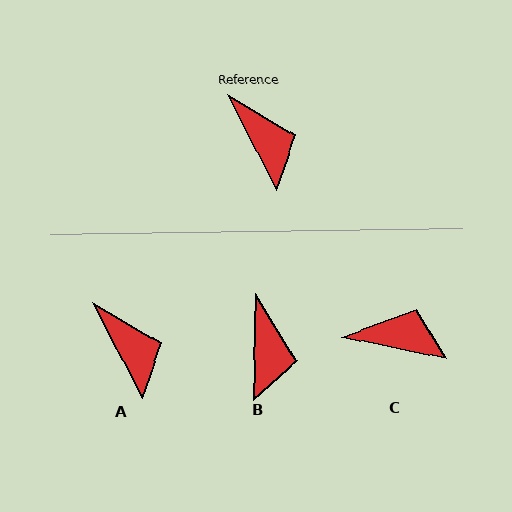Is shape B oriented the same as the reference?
No, it is off by about 28 degrees.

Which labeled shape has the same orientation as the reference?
A.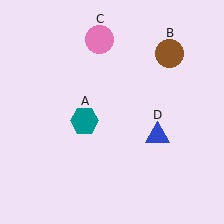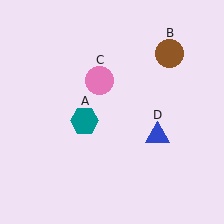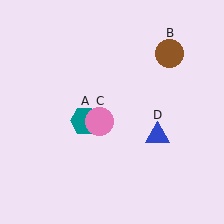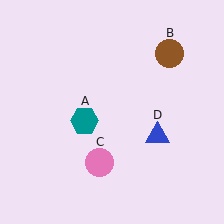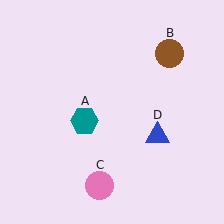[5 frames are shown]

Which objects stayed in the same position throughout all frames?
Teal hexagon (object A) and brown circle (object B) and blue triangle (object D) remained stationary.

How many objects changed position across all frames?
1 object changed position: pink circle (object C).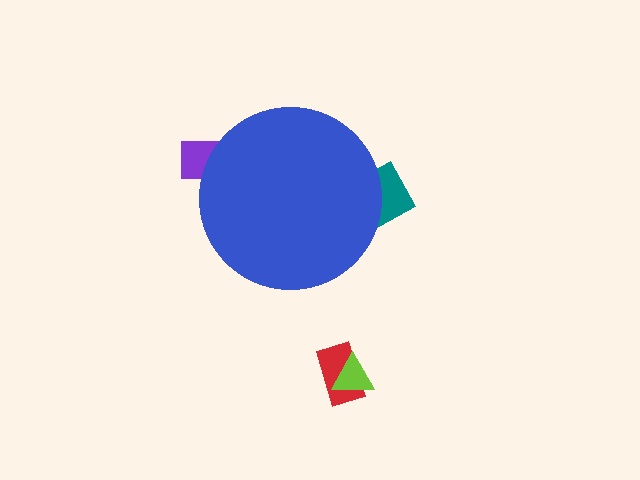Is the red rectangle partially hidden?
No, the red rectangle is fully visible.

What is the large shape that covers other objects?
A blue circle.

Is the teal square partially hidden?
Yes, the teal square is partially hidden behind the blue circle.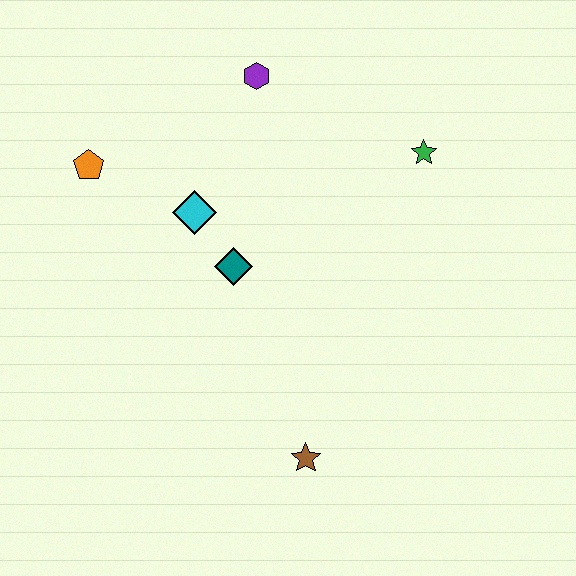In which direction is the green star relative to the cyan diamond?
The green star is to the right of the cyan diamond.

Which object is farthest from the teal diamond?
The green star is farthest from the teal diamond.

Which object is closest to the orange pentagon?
The cyan diamond is closest to the orange pentagon.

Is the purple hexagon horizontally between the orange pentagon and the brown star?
Yes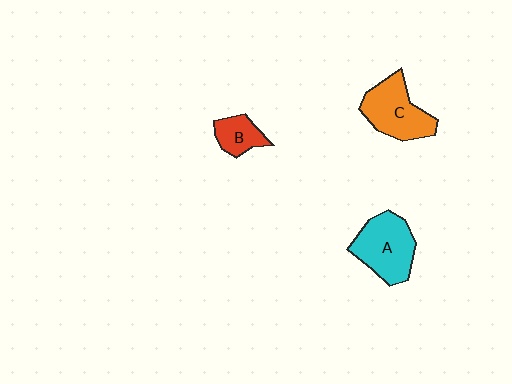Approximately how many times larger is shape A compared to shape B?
Approximately 2.1 times.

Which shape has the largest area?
Shape A (cyan).